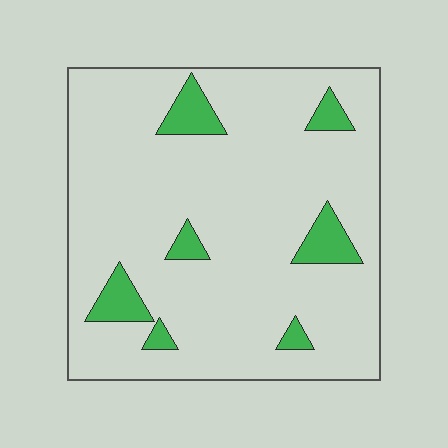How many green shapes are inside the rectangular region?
7.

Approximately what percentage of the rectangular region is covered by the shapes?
Approximately 10%.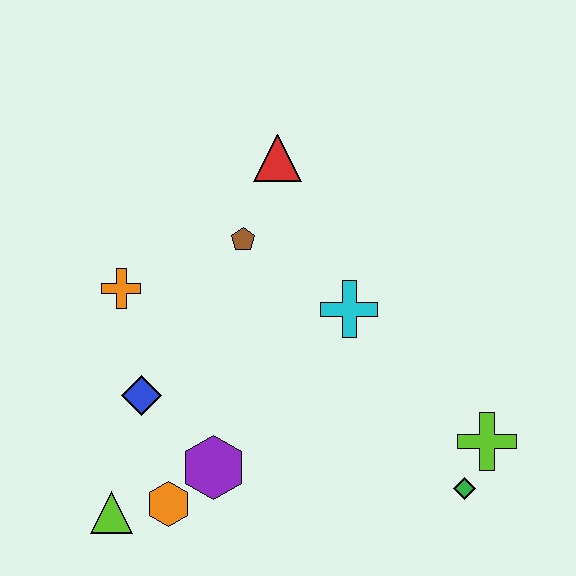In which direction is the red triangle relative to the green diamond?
The red triangle is above the green diamond.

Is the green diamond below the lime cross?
Yes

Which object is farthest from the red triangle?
The lime triangle is farthest from the red triangle.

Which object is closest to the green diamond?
The lime cross is closest to the green diamond.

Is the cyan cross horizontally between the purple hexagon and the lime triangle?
No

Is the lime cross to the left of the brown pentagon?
No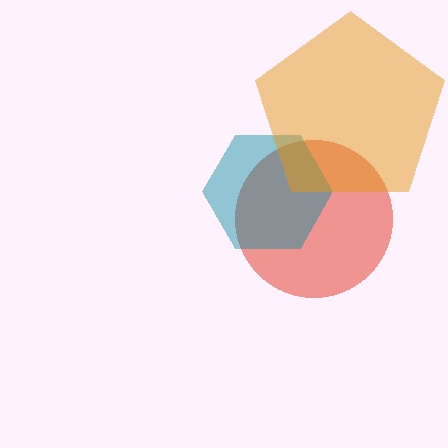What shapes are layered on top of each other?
The layered shapes are: a red circle, a teal hexagon, an orange pentagon.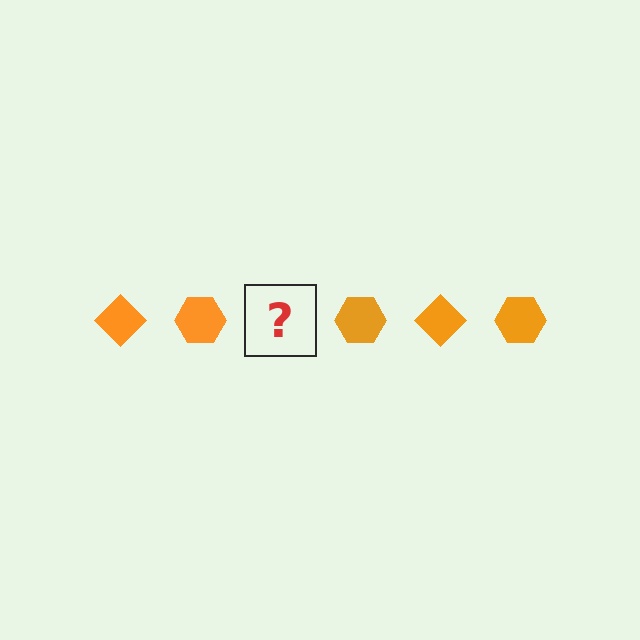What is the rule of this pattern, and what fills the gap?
The rule is that the pattern cycles through diamond, hexagon shapes in orange. The gap should be filled with an orange diamond.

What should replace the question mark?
The question mark should be replaced with an orange diamond.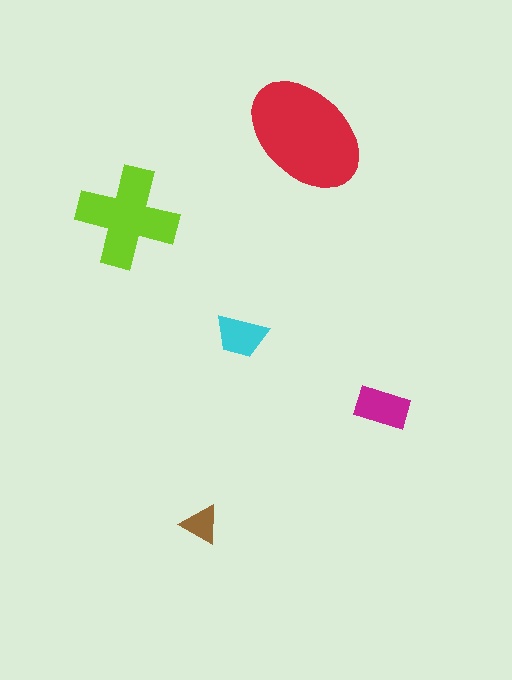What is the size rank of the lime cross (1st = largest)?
2nd.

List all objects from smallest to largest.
The brown triangle, the cyan trapezoid, the magenta rectangle, the lime cross, the red ellipse.